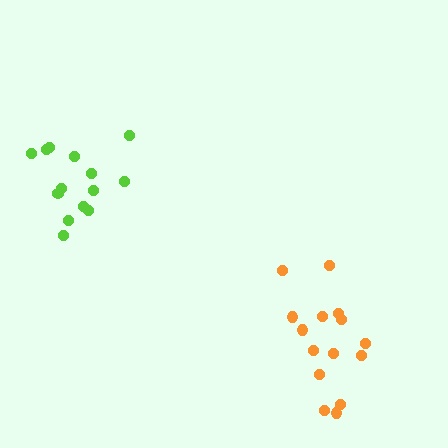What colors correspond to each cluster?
The clusters are colored: orange, lime.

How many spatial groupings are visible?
There are 2 spatial groupings.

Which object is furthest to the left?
The lime cluster is leftmost.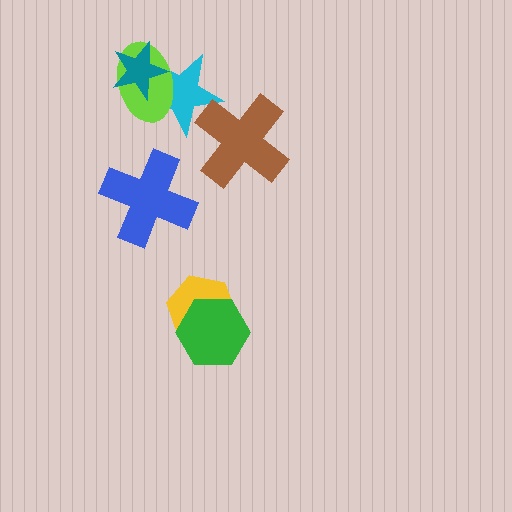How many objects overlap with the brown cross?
1 object overlaps with the brown cross.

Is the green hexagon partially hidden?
No, no other shape covers it.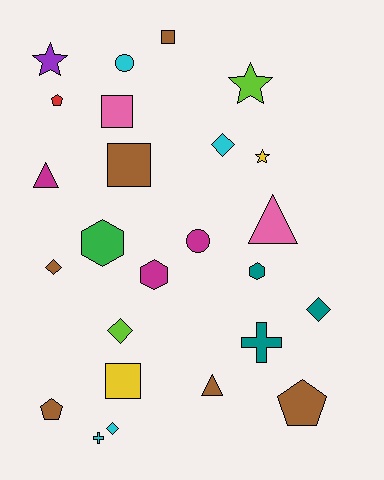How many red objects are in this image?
There is 1 red object.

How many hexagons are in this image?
There are 3 hexagons.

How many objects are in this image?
There are 25 objects.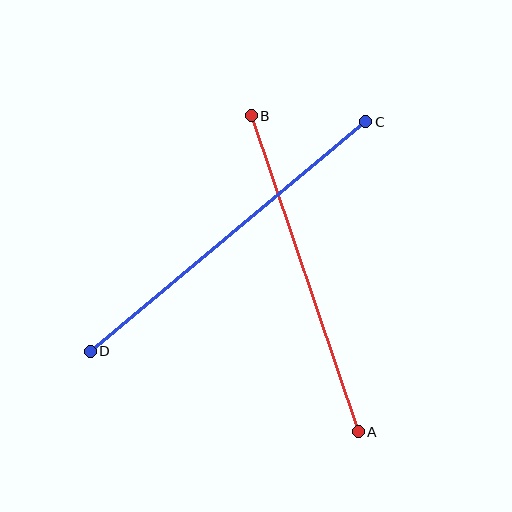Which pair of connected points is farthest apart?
Points C and D are farthest apart.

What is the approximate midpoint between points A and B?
The midpoint is at approximately (305, 274) pixels.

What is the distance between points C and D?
The distance is approximately 359 pixels.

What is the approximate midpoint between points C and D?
The midpoint is at approximately (228, 236) pixels.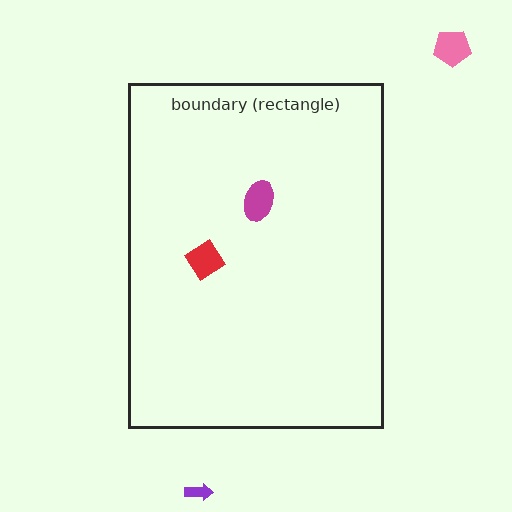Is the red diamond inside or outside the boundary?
Inside.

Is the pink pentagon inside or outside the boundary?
Outside.